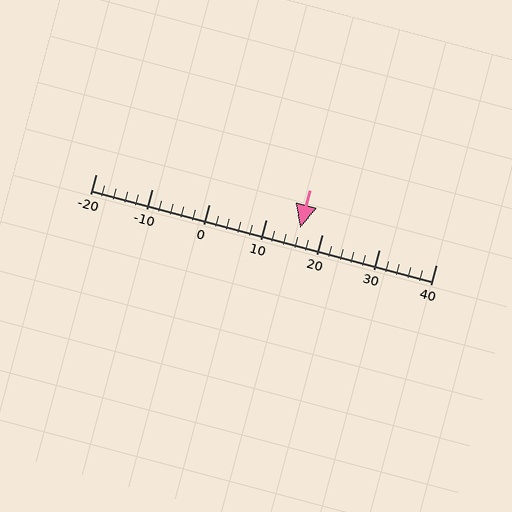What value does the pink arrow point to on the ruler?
The pink arrow points to approximately 16.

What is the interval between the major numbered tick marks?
The major tick marks are spaced 10 units apart.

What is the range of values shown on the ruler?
The ruler shows values from -20 to 40.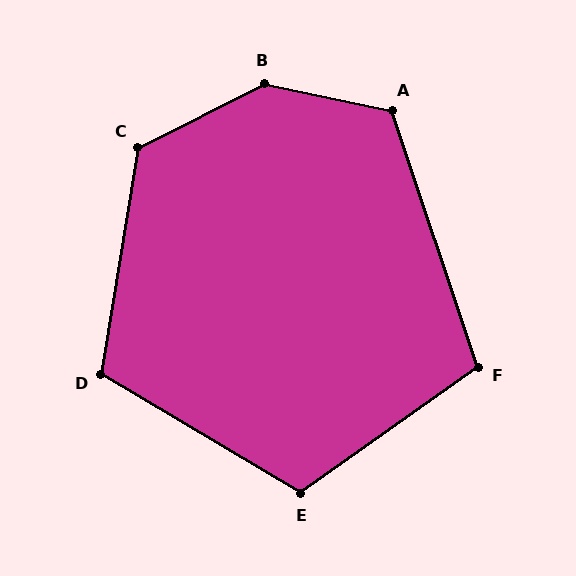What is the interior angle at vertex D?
Approximately 112 degrees (obtuse).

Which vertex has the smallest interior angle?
F, at approximately 107 degrees.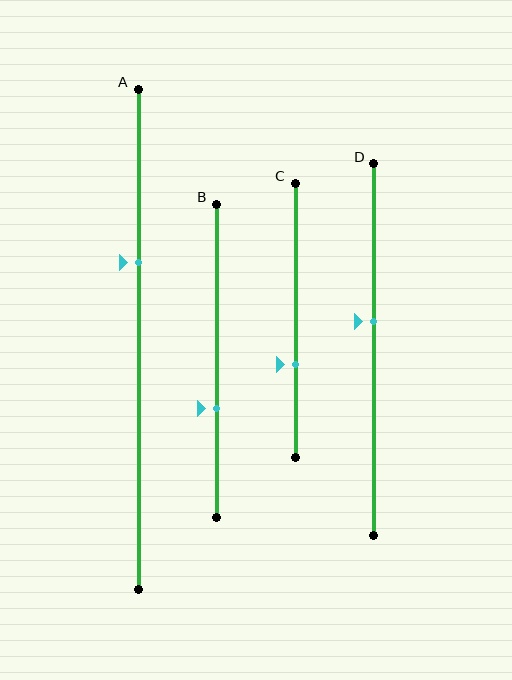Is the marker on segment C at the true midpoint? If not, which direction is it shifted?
No, the marker on segment C is shifted downward by about 16% of the segment length.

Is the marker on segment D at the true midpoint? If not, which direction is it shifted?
No, the marker on segment D is shifted upward by about 7% of the segment length.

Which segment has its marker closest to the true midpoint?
Segment D has its marker closest to the true midpoint.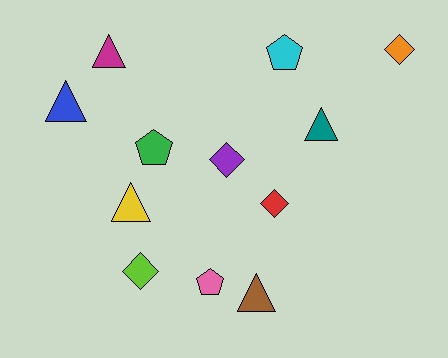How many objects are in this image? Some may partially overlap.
There are 12 objects.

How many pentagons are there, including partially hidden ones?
There are 3 pentagons.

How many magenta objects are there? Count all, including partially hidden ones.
There is 1 magenta object.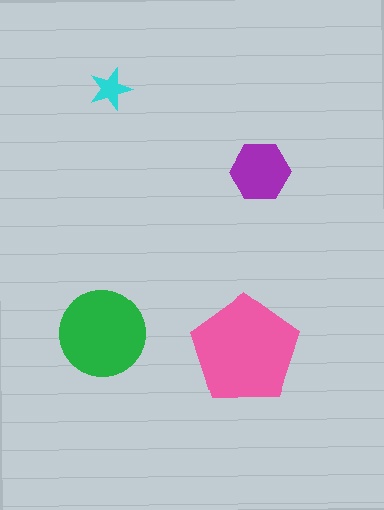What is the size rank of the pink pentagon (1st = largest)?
1st.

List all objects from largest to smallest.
The pink pentagon, the green circle, the purple hexagon, the cyan star.